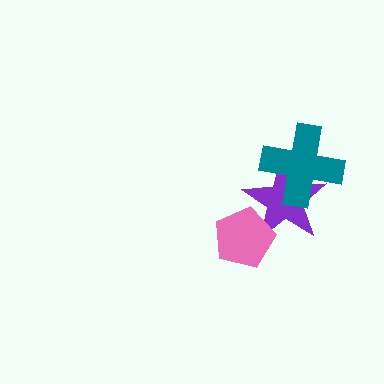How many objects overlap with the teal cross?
1 object overlaps with the teal cross.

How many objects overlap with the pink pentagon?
1 object overlaps with the pink pentagon.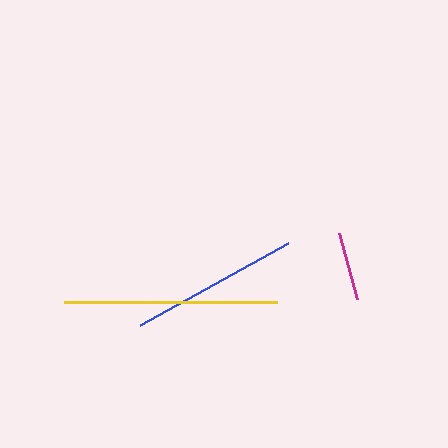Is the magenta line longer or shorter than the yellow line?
The yellow line is longer than the magenta line.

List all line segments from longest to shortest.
From longest to shortest: yellow, blue, magenta.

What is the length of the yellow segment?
The yellow segment is approximately 213 pixels long.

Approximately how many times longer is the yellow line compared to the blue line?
The yellow line is approximately 1.3 times the length of the blue line.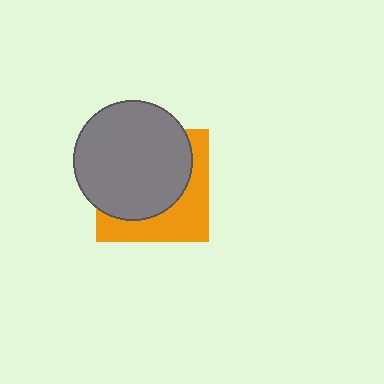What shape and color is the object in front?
The object in front is a gray circle.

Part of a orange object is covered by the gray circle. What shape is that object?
It is a square.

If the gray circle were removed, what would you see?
You would see the complete orange square.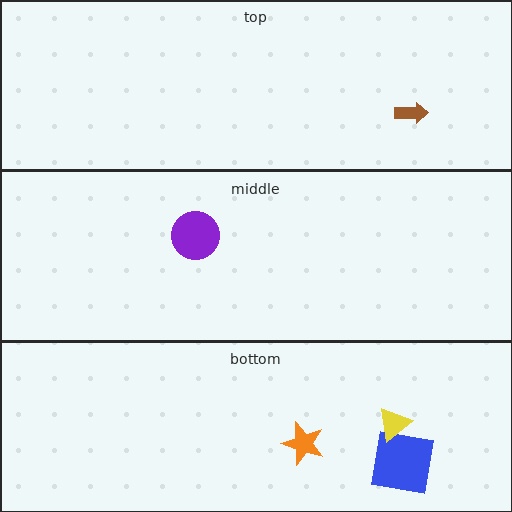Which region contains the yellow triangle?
The bottom region.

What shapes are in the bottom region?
The blue square, the orange star, the yellow triangle.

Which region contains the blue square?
The bottom region.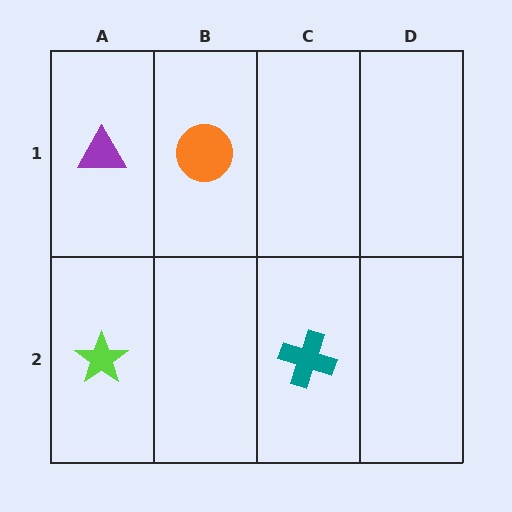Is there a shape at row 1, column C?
No, that cell is empty.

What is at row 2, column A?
A lime star.